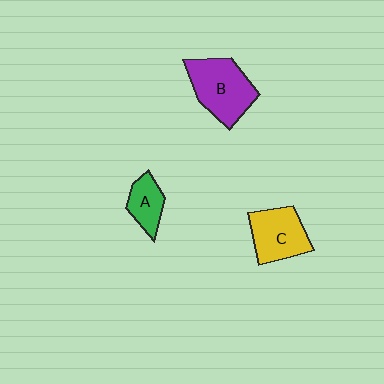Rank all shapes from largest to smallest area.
From largest to smallest: B (purple), C (yellow), A (green).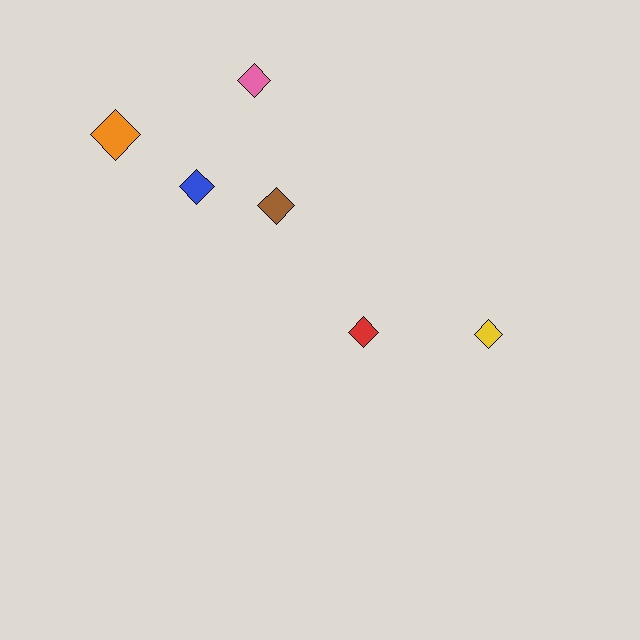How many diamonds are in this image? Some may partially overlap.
There are 6 diamonds.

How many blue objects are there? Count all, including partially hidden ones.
There is 1 blue object.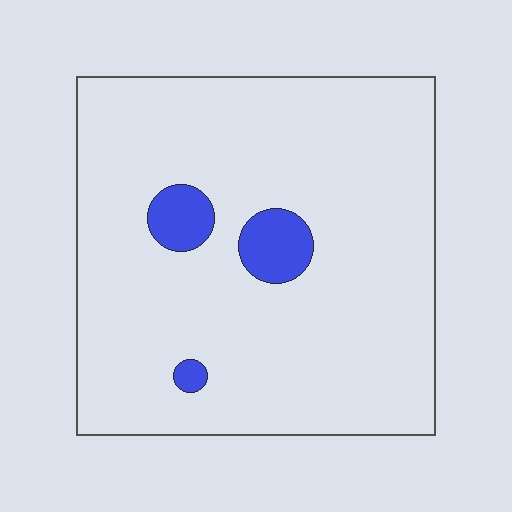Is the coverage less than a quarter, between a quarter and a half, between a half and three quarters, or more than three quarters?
Less than a quarter.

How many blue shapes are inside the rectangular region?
3.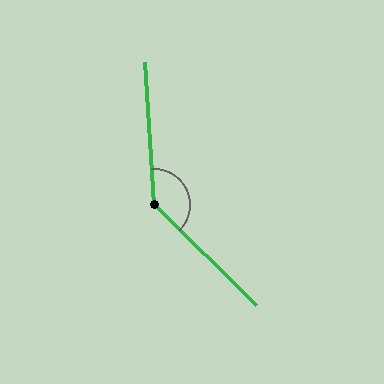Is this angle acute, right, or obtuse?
It is obtuse.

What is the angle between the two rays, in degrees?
Approximately 138 degrees.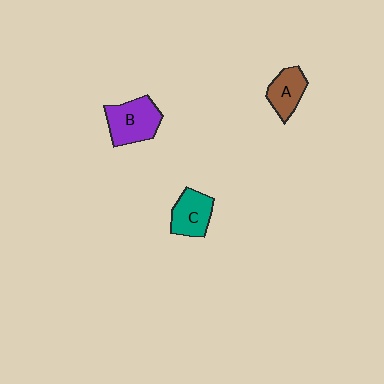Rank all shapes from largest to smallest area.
From largest to smallest: B (purple), C (teal), A (brown).